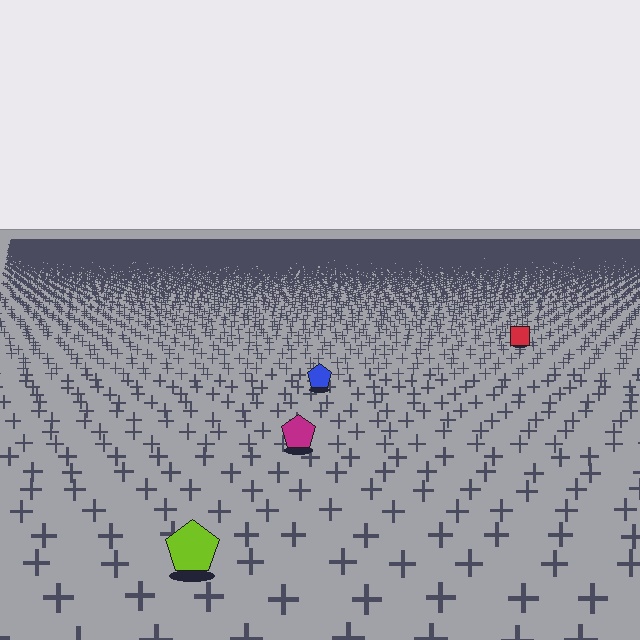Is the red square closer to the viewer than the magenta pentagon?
No. The magenta pentagon is closer — you can tell from the texture gradient: the ground texture is coarser near it.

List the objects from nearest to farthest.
From nearest to farthest: the lime pentagon, the magenta pentagon, the blue pentagon, the red square.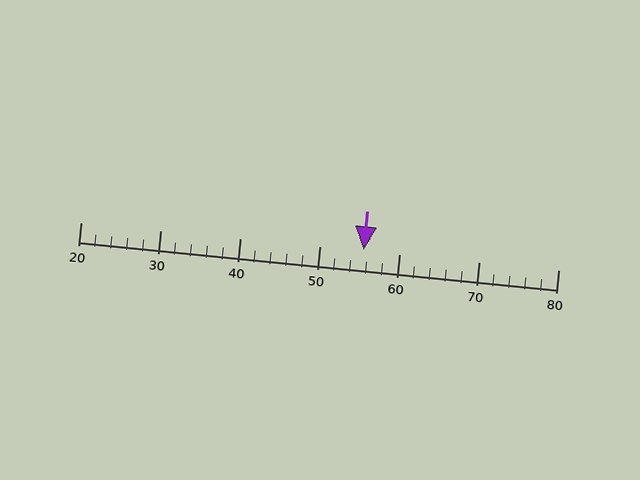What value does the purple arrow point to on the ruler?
The purple arrow points to approximately 56.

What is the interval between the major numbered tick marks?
The major tick marks are spaced 10 units apart.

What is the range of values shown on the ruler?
The ruler shows values from 20 to 80.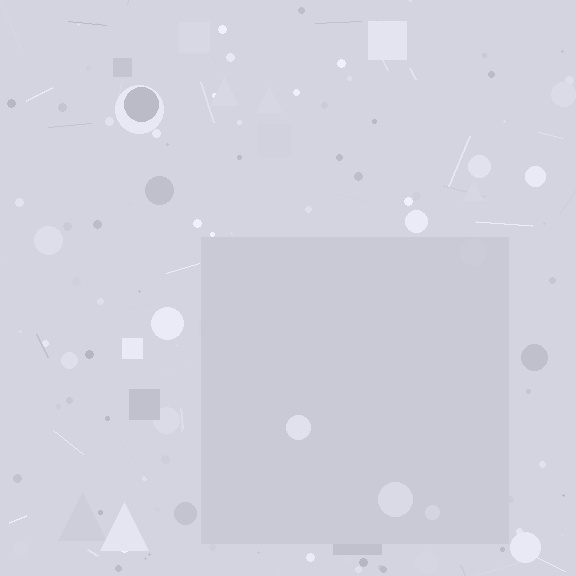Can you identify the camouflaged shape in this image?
The camouflaged shape is a square.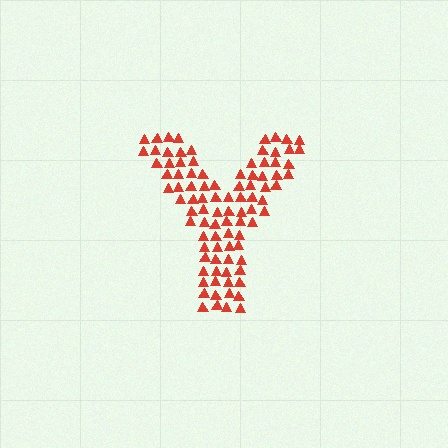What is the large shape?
The large shape is the letter Y.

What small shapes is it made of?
It is made of small triangles.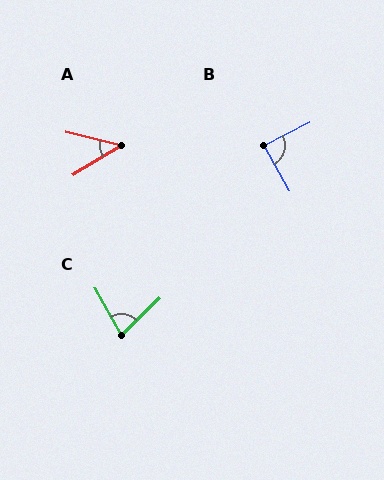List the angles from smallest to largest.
A (45°), C (75°), B (88°).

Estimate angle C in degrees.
Approximately 75 degrees.